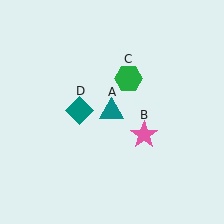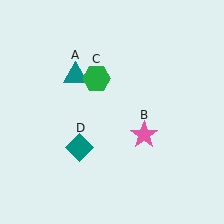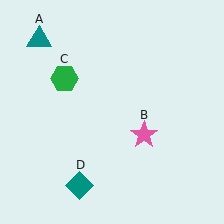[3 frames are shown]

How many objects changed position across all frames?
3 objects changed position: teal triangle (object A), green hexagon (object C), teal diamond (object D).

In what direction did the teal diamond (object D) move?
The teal diamond (object D) moved down.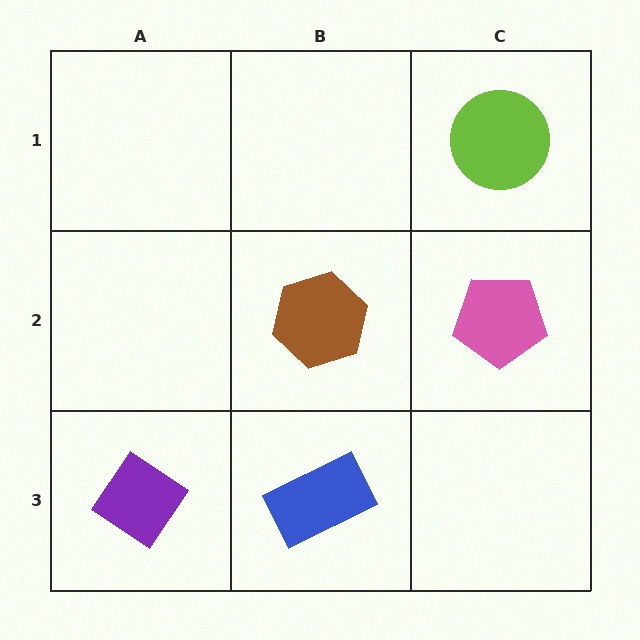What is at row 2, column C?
A pink pentagon.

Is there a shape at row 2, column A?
No, that cell is empty.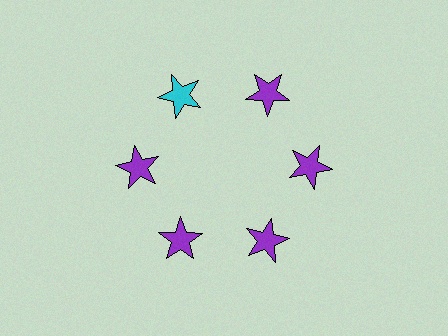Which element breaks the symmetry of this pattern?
The cyan star at roughly the 11 o'clock position breaks the symmetry. All other shapes are purple stars.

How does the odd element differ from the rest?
It has a different color: cyan instead of purple.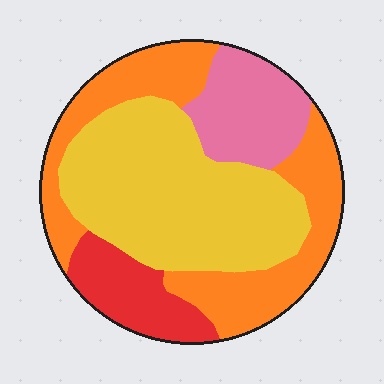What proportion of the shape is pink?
Pink takes up less than a sixth of the shape.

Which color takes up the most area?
Yellow, at roughly 40%.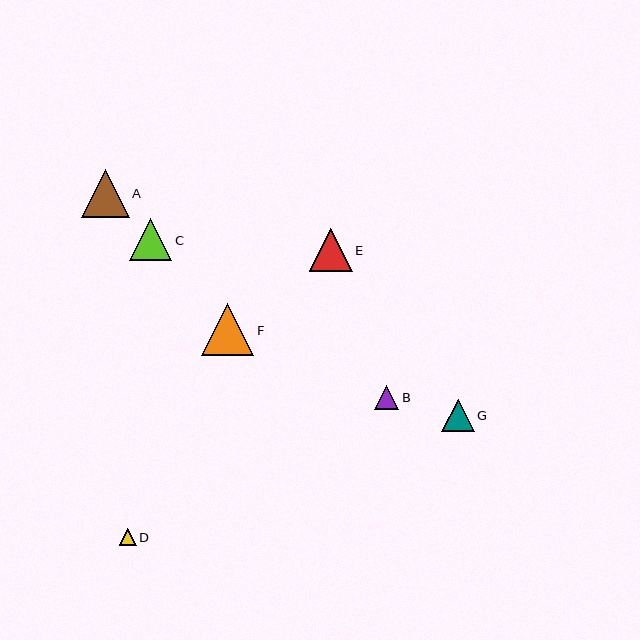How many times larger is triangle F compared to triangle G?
Triangle F is approximately 1.6 times the size of triangle G.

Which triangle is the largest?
Triangle F is the largest with a size of approximately 52 pixels.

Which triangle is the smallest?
Triangle D is the smallest with a size of approximately 17 pixels.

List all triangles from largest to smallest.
From largest to smallest: F, A, E, C, G, B, D.